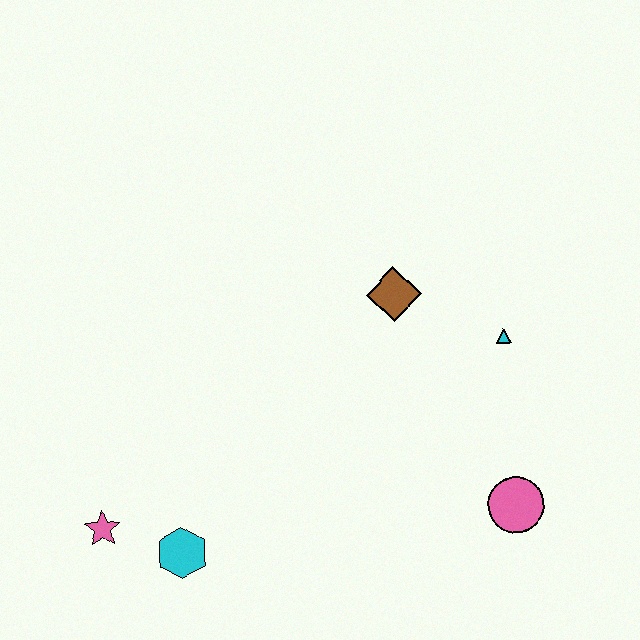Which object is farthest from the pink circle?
The pink star is farthest from the pink circle.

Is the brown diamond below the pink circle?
No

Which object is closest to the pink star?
The cyan hexagon is closest to the pink star.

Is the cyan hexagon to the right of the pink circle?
No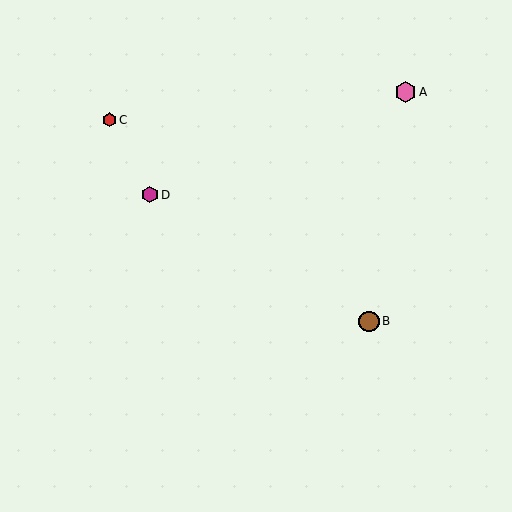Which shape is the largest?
The pink hexagon (labeled A) is the largest.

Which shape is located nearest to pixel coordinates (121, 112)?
The red hexagon (labeled C) at (109, 120) is nearest to that location.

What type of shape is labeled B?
Shape B is a brown circle.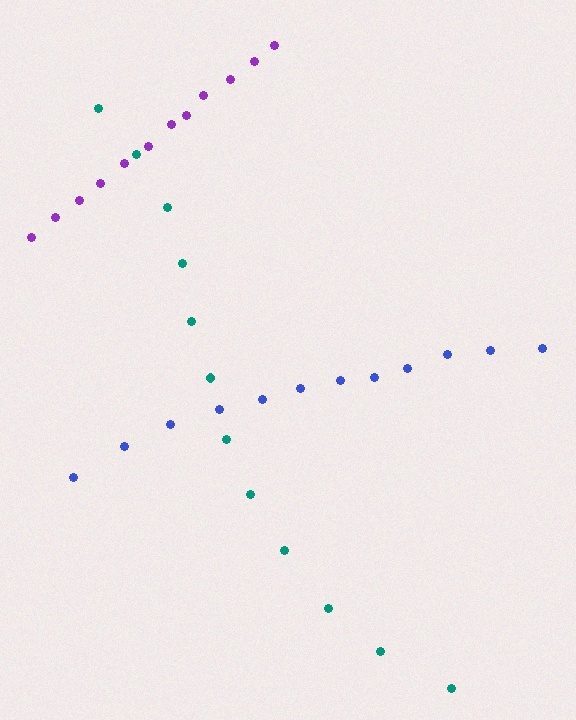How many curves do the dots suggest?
There are 3 distinct paths.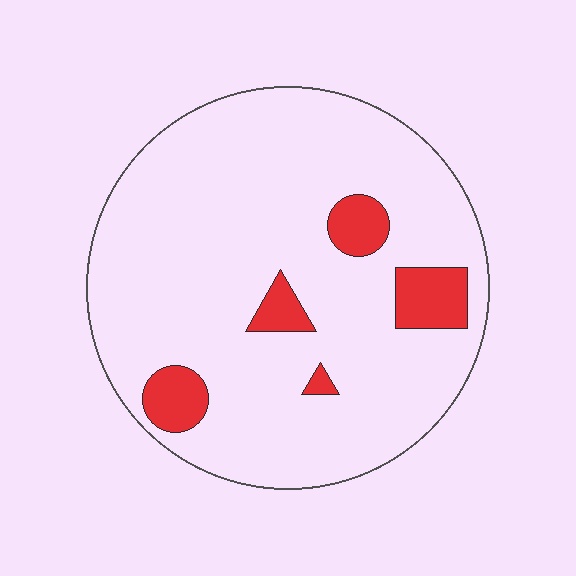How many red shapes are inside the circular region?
5.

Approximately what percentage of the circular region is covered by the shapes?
Approximately 10%.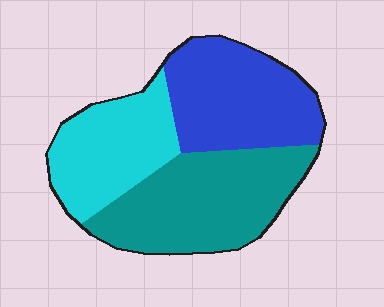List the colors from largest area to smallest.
From largest to smallest: teal, blue, cyan.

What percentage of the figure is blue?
Blue takes up about one third (1/3) of the figure.